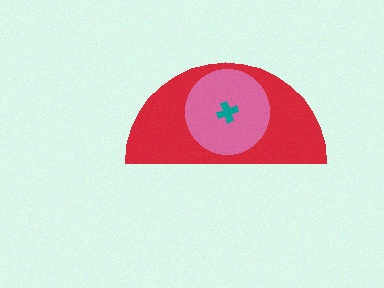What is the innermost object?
The teal cross.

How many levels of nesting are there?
3.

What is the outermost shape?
The red semicircle.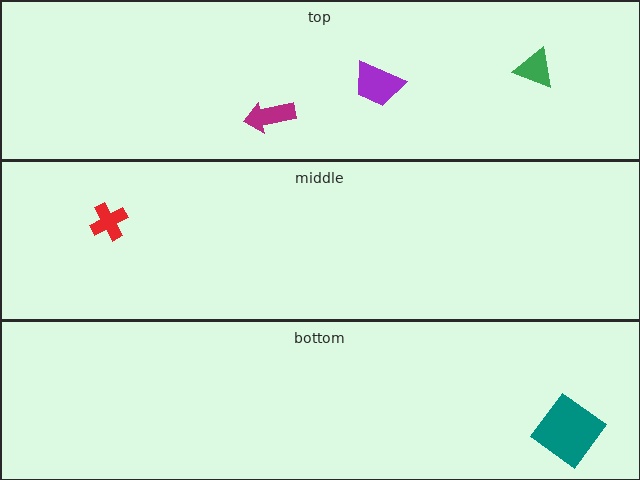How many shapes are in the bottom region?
1.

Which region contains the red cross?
The middle region.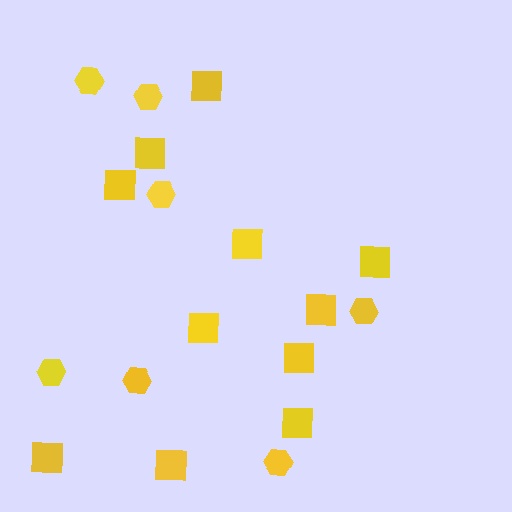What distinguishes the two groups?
There are 2 groups: one group of squares (11) and one group of hexagons (7).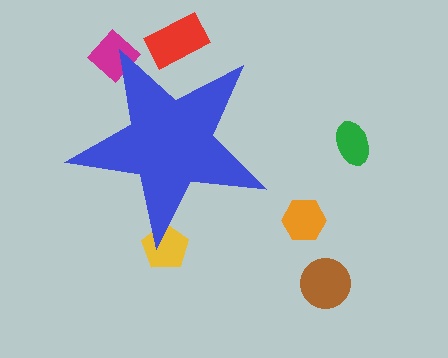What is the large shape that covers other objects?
A blue star.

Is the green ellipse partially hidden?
No, the green ellipse is fully visible.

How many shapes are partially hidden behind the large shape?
3 shapes are partially hidden.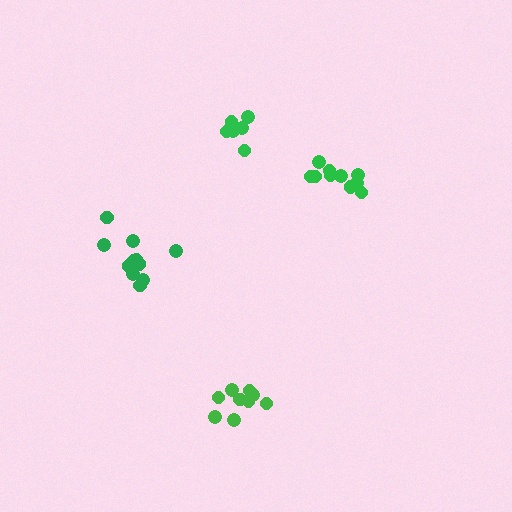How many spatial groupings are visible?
There are 4 spatial groupings.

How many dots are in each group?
Group 1: 11 dots, Group 2: 11 dots, Group 3: 9 dots, Group 4: 6 dots (37 total).